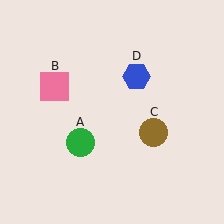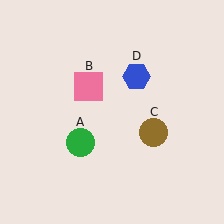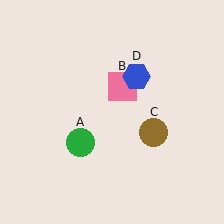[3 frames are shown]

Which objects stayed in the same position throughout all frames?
Green circle (object A) and brown circle (object C) and blue hexagon (object D) remained stationary.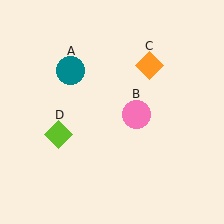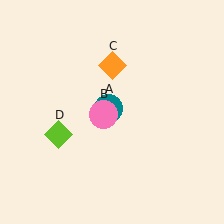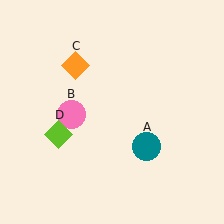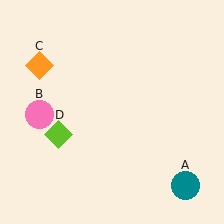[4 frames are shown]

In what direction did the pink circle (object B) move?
The pink circle (object B) moved left.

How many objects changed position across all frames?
3 objects changed position: teal circle (object A), pink circle (object B), orange diamond (object C).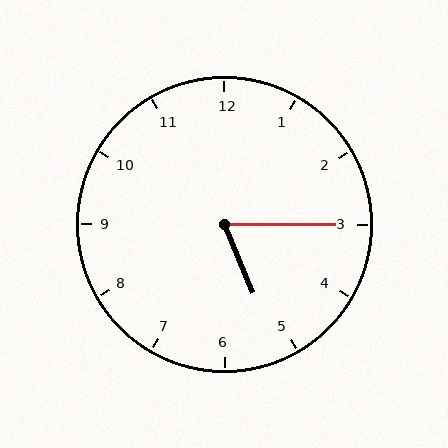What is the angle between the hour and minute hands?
Approximately 68 degrees.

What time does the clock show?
5:15.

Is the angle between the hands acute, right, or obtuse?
It is acute.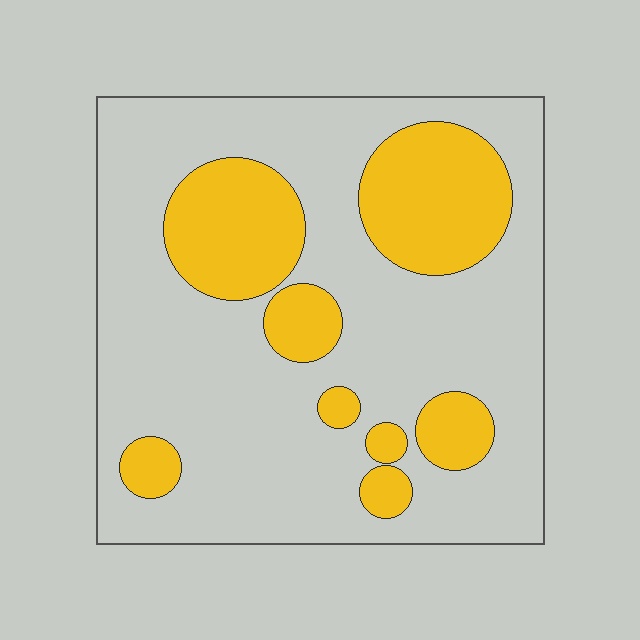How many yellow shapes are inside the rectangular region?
8.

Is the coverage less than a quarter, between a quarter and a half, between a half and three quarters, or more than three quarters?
Between a quarter and a half.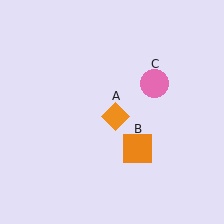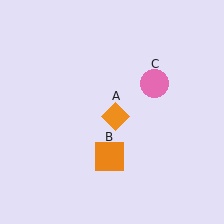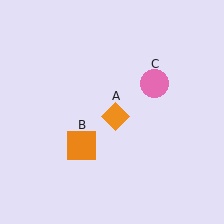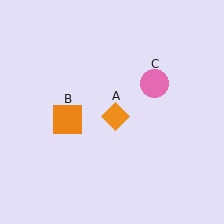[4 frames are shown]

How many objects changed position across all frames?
1 object changed position: orange square (object B).